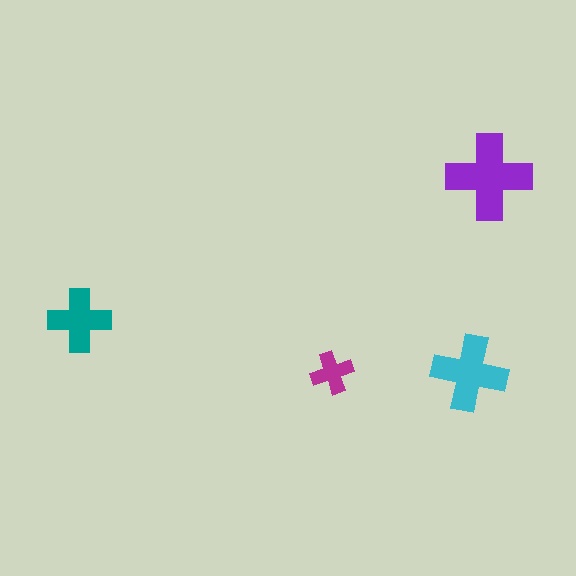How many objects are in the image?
There are 4 objects in the image.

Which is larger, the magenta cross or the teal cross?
The teal one.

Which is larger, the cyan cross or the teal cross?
The cyan one.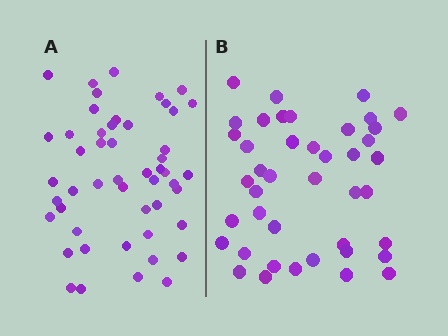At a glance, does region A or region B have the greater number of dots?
Region A (the left region) has more dots.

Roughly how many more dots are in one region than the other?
Region A has roughly 8 or so more dots than region B.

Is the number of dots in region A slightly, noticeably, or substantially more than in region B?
Region A has only slightly more — the two regions are fairly close. The ratio is roughly 1.2 to 1.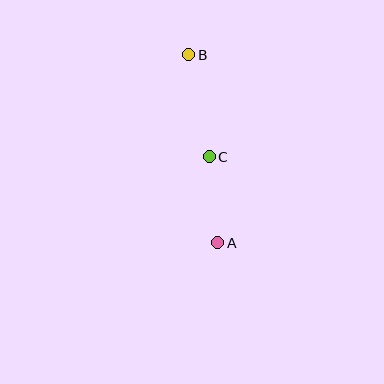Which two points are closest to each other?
Points A and C are closest to each other.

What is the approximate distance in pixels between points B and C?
The distance between B and C is approximately 104 pixels.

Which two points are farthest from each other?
Points A and B are farthest from each other.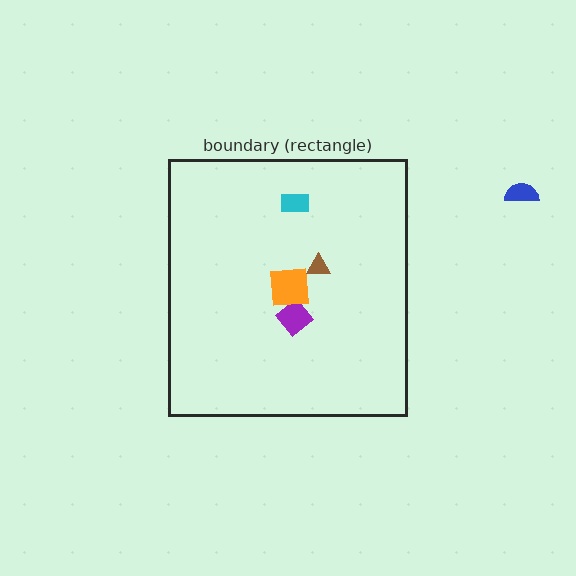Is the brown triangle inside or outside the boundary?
Inside.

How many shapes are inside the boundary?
4 inside, 1 outside.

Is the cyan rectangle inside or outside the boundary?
Inside.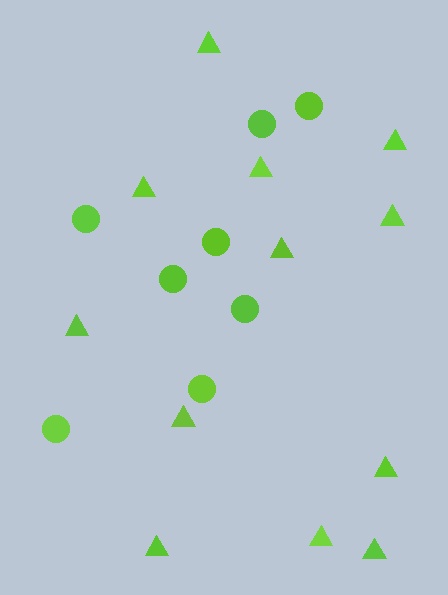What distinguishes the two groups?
There are 2 groups: one group of circles (8) and one group of triangles (12).